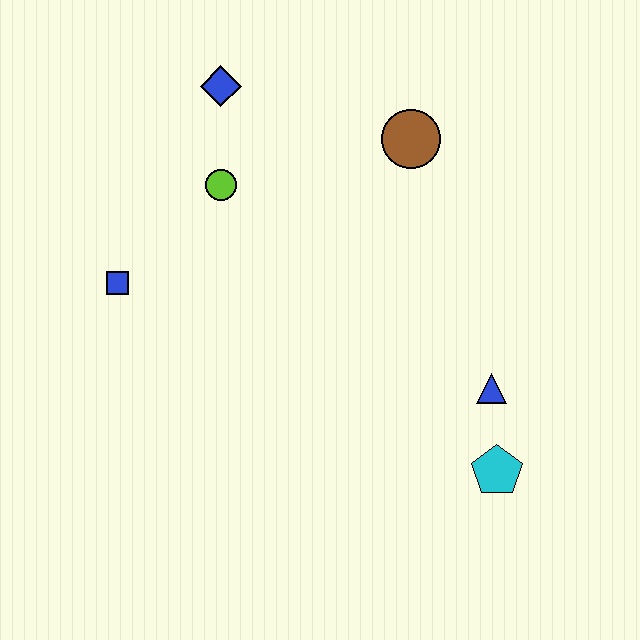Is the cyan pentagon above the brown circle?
No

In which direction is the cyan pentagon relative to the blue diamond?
The cyan pentagon is below the blue diamond.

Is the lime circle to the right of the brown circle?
No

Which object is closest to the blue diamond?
The lime circle is closest to the blue diamond.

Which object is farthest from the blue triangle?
The blue diamond is farthest from the blue triangle.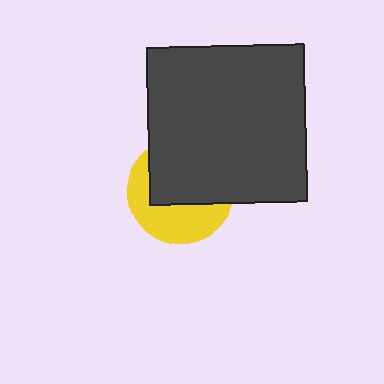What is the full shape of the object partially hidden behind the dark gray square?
The partially hidden object is a yellow circle.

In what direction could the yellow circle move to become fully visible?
The yellow circle could move down. That would shift it out from behind the dark gray square entirely.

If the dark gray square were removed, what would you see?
You would see the complete yellow circle.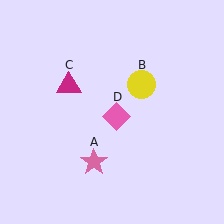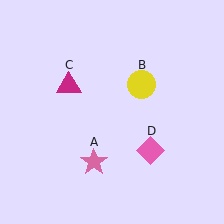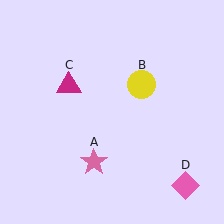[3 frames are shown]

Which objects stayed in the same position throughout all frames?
Pink star (object A) and yellow circle (object B) and magenta triangle (object C) remained stationary.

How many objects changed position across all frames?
1 object changed position: pink diamond (object D).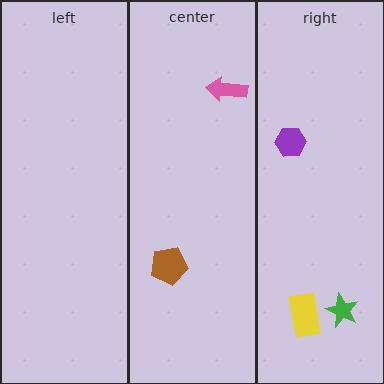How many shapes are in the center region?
2.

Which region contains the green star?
The right region.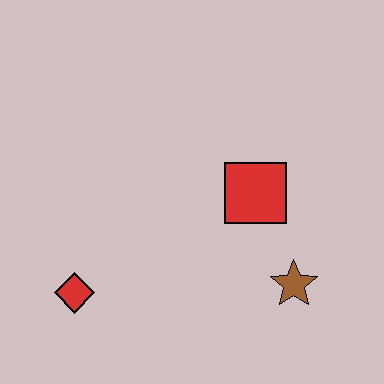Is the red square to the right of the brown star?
No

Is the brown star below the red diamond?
No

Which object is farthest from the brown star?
The red diamond is farthest from the brown star.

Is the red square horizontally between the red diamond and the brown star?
Yes